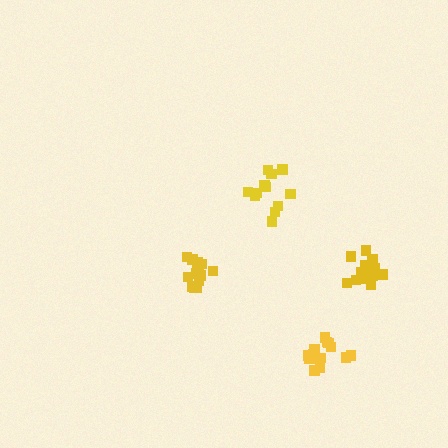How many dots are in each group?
Group 1: 12 dots, Group 2: 14 dots, Group 3: 13 dots, Group 4: 15 dots (54 total).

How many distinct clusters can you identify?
There are 4 distinct clusters.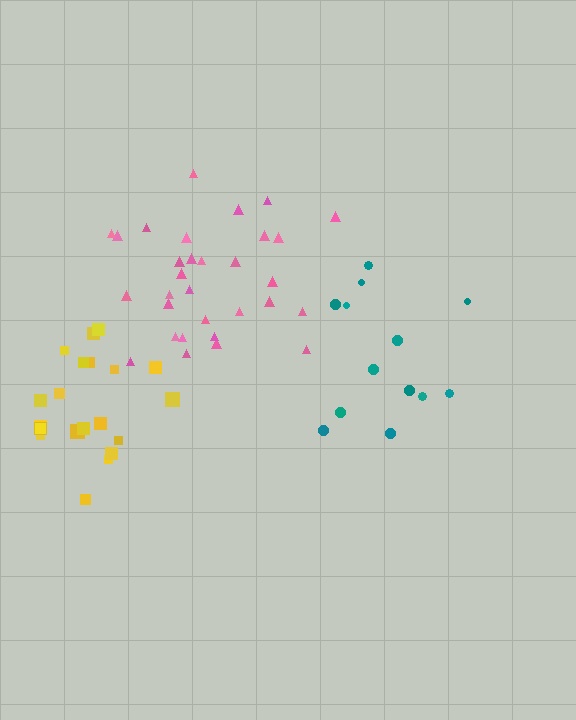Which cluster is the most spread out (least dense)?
Teal.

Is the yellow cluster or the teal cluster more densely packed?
Yellow.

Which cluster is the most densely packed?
Pink.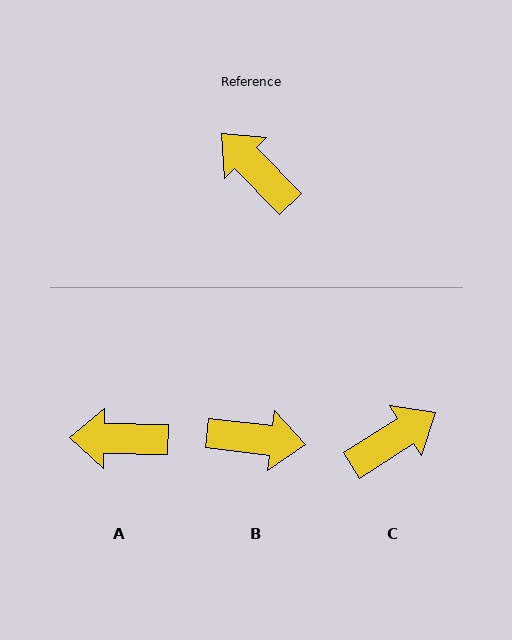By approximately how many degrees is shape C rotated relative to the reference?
Approximately 102 degrees clockwise.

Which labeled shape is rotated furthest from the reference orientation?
B, about 141 degrees away.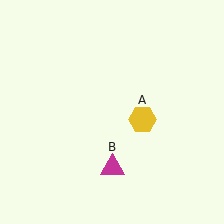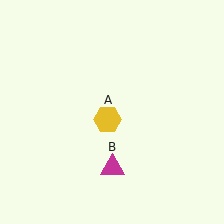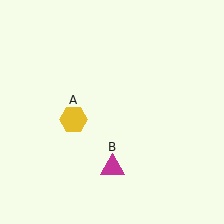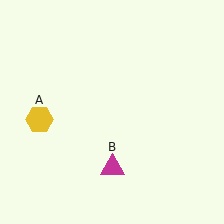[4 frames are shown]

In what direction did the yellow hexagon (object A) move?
The yellow hexagon (object A) moved left.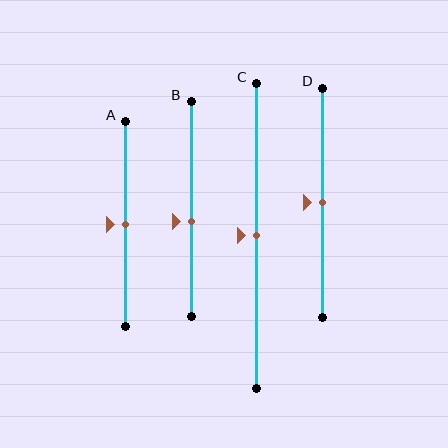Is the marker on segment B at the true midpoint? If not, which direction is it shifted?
No, the marker on segment B is shifted downward by about 6% of the segment length.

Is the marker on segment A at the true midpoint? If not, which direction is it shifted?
Yes, the marker on segment A is at the true midpoint.